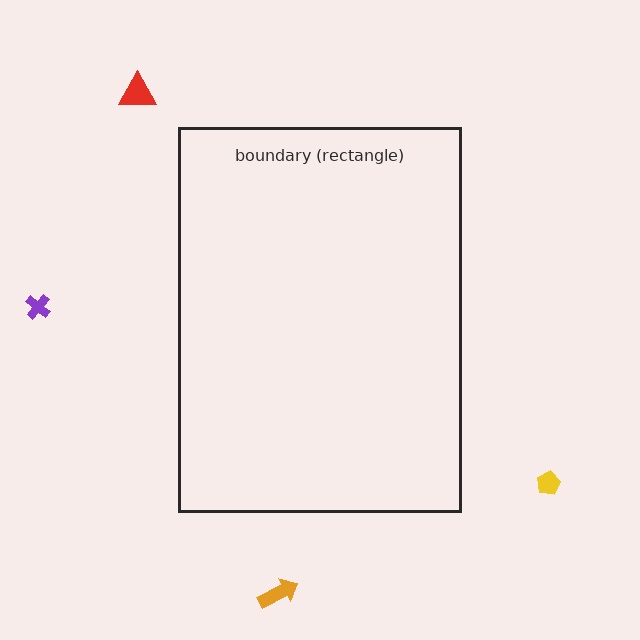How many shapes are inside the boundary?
0 inside, 4 outside.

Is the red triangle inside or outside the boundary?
Outside.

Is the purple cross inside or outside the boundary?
Outside.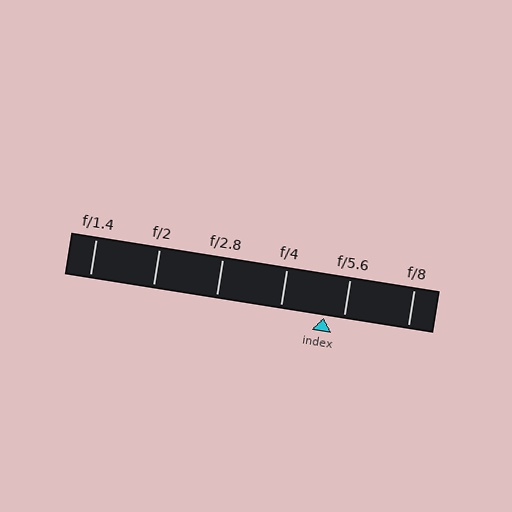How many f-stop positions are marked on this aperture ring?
There are 6 f-stop positions marked.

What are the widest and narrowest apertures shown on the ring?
The widest aperture shown is f/1.4 and the narrowest is f/8.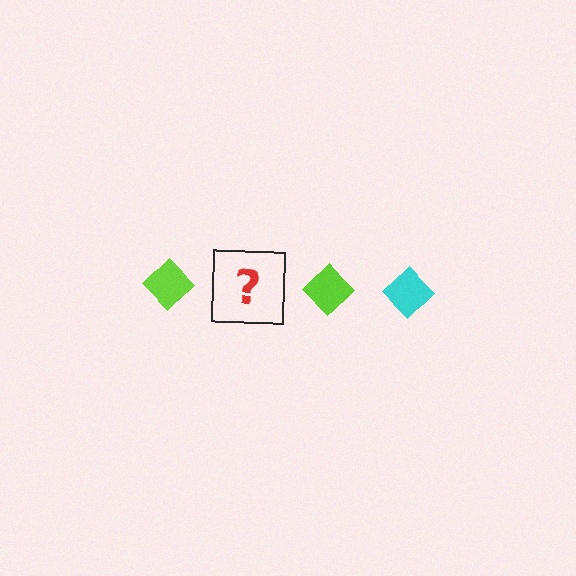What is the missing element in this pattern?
The missing element is a cyan diamond.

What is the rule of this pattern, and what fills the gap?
The rule is that the pattern cycles through lime, cyan diamonds. The gap should be filled with a cyan diamond.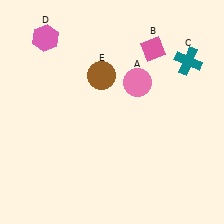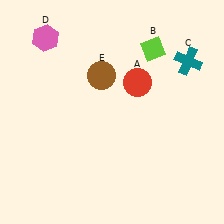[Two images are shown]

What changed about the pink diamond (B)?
In Image 1, B is pink. In Image 2, it changed to lime.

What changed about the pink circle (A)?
In Image 1, A is pink. In Image 2, it changed to red.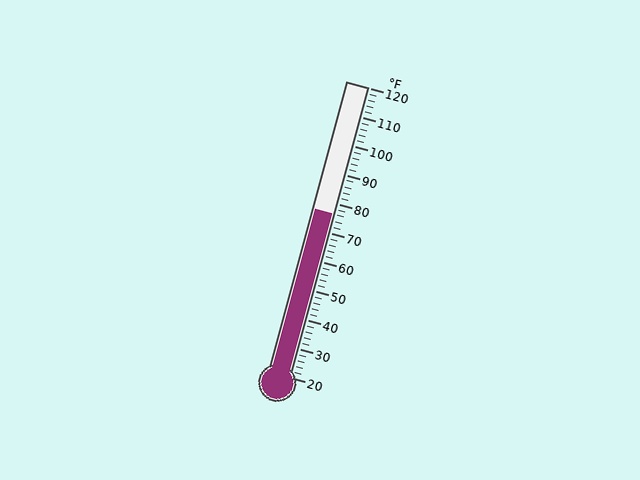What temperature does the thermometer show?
The thermometer shows approximately 76°F.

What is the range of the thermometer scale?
The thermometer scale ranges from 20°F to 120°F.